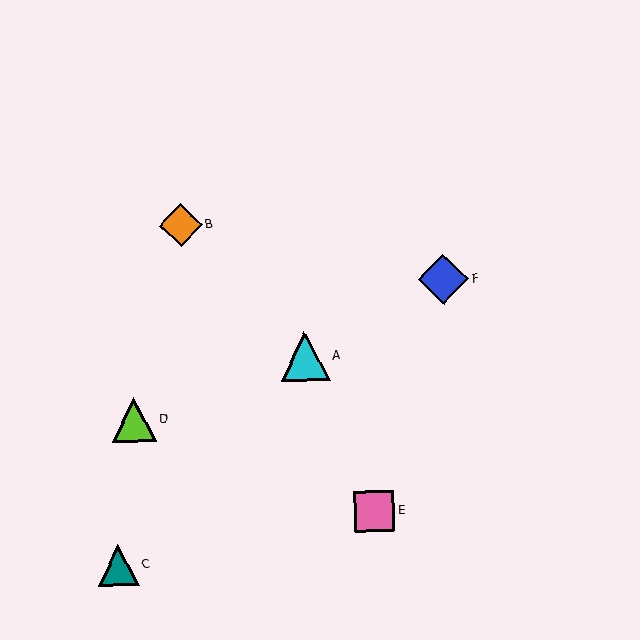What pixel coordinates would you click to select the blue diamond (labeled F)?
Click at (444, 279) to select the blue diamond F.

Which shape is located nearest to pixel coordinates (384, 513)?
The pink square (labeled E) at (374, 511) is nearest to that location.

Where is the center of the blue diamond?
The center of the blue diamond is at (444, 279).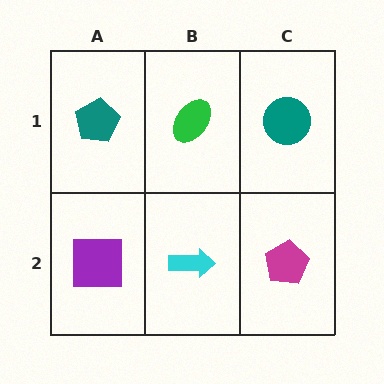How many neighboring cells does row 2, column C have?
2.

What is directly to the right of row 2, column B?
A magenta pentagon.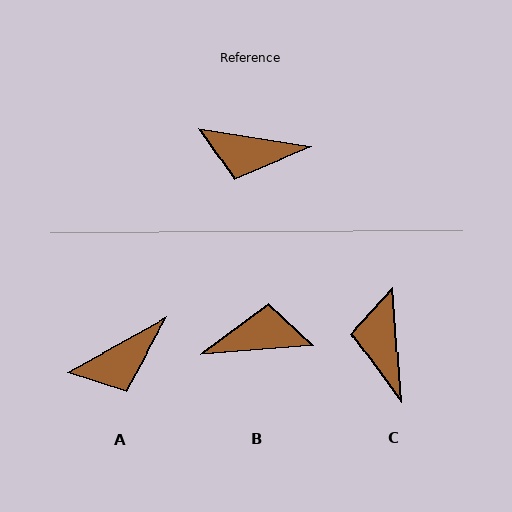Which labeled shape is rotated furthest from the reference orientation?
B, about 166 degrees away.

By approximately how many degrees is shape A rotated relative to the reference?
Approximately 38 degrees counter-clockwise.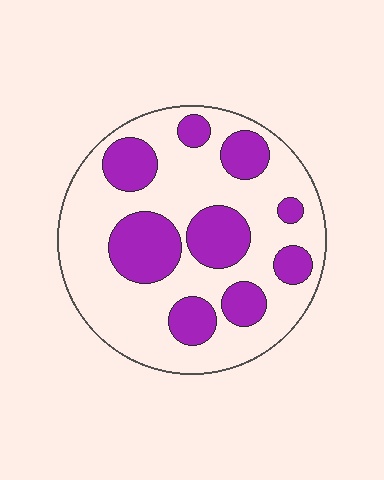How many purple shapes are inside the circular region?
9.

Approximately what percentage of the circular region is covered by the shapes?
Approximately 30%.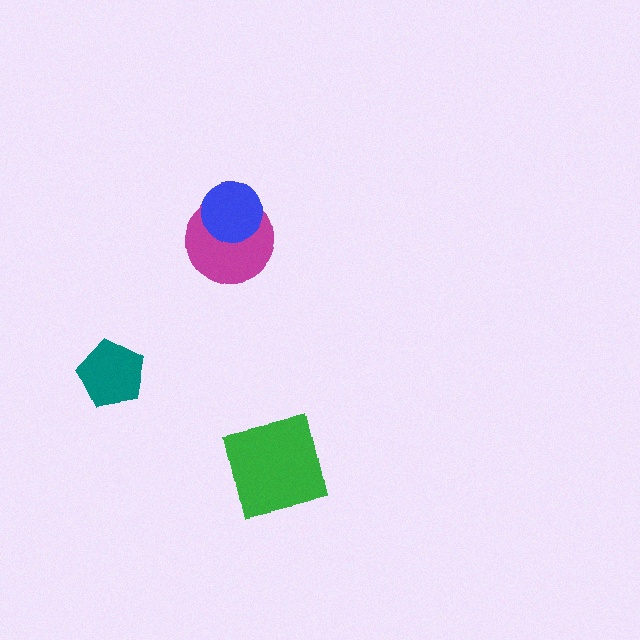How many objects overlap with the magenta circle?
1 object overlaps with the magenta circle.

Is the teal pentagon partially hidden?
No, no other shape covers it.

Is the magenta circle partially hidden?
Yes, it is partially covered by another shape.